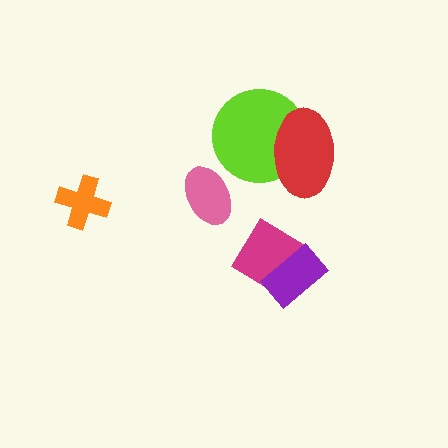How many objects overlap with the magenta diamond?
1 object overlaps with the magenta diamond.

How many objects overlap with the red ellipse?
1 object overlaps with the red ellipse.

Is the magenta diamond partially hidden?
Yes, it is partially covered by another shape.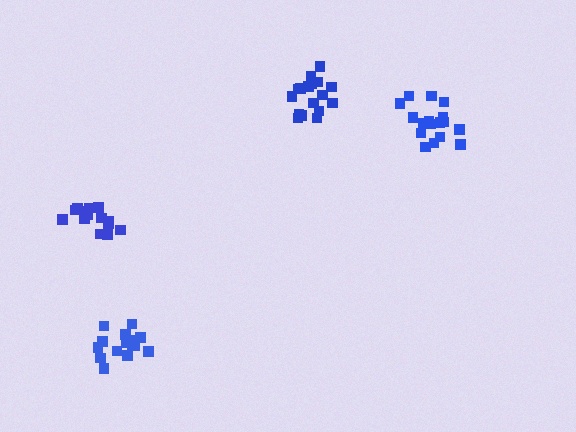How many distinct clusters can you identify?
There are 4 distinct clusters.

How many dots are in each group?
Group 1: 18 dots, Group 2: 15 dots, Group 3: 15 dots, Group 4: 17 dots (65 total).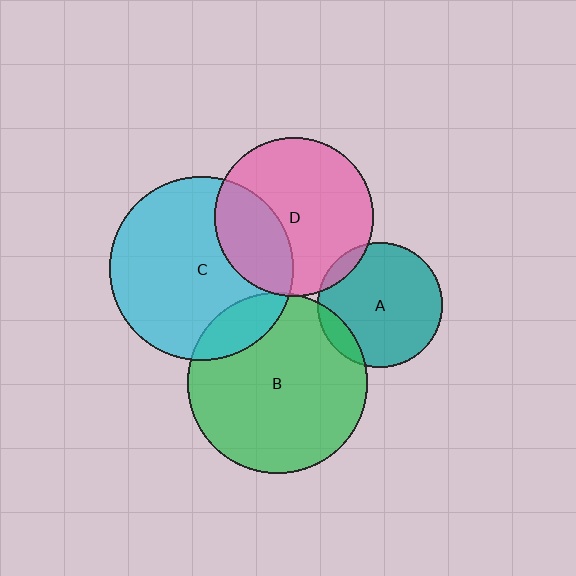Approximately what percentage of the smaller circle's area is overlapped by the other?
Approximately 15%.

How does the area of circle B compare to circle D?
Approximately 1.3 times.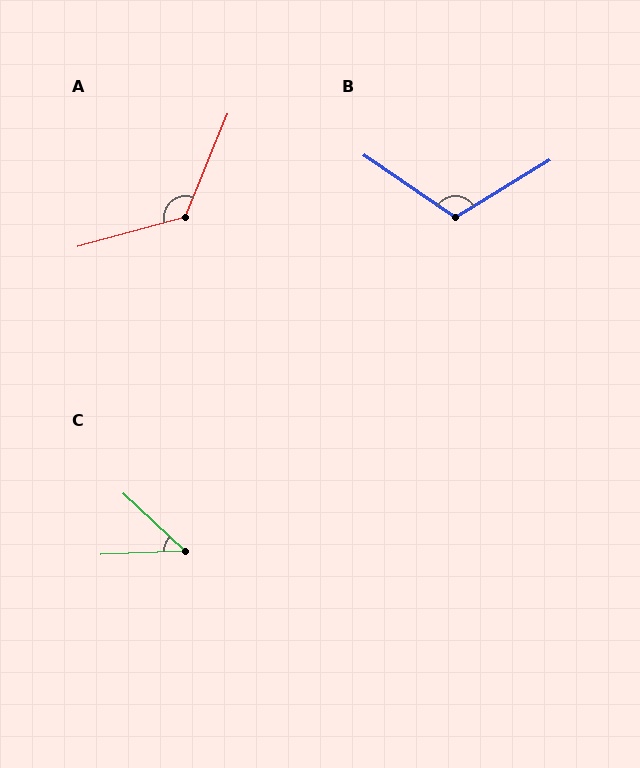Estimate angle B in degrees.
Approximately 114 degrees.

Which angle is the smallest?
C, at approximately 46 degrees.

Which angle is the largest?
A, at approximately 127 degrees.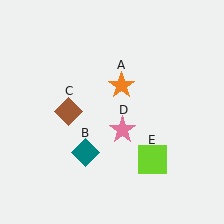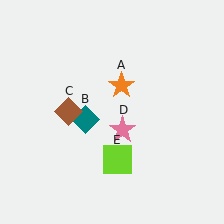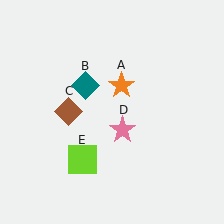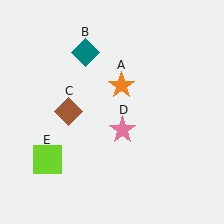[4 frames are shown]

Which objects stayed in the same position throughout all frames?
Orange star (object A) and brown diamond (object C) and pink star (object D) remained stationary.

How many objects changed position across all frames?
2 objects changed position: teal diamond (object B), lime square (object E).